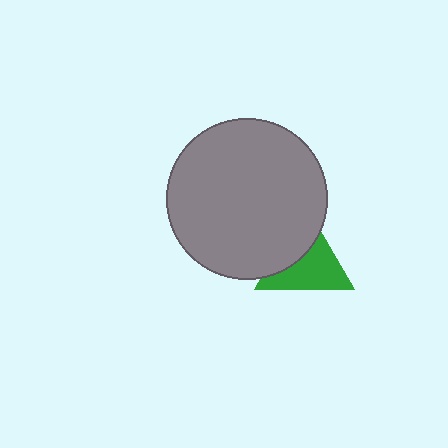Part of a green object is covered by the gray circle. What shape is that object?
It is a triangle.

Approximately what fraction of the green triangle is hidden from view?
Roughly 41% of the green triangle is hidden behind the gray circle.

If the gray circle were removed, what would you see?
You would see the complete green triangle.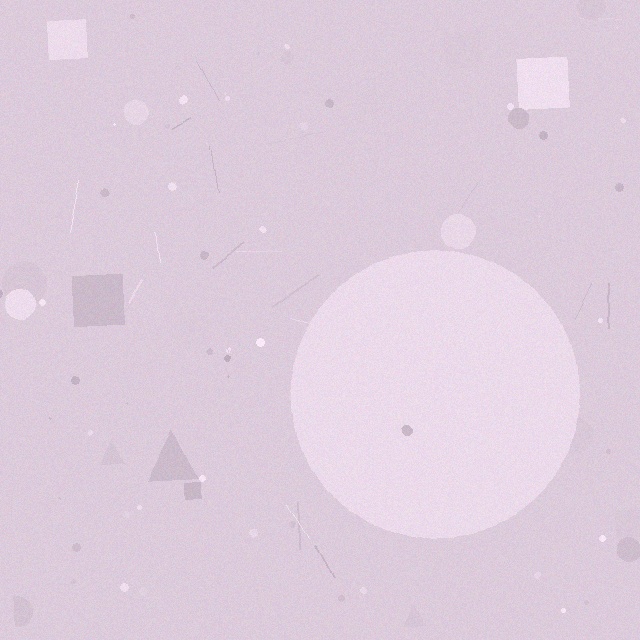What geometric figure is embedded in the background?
A circle is embedded in the background.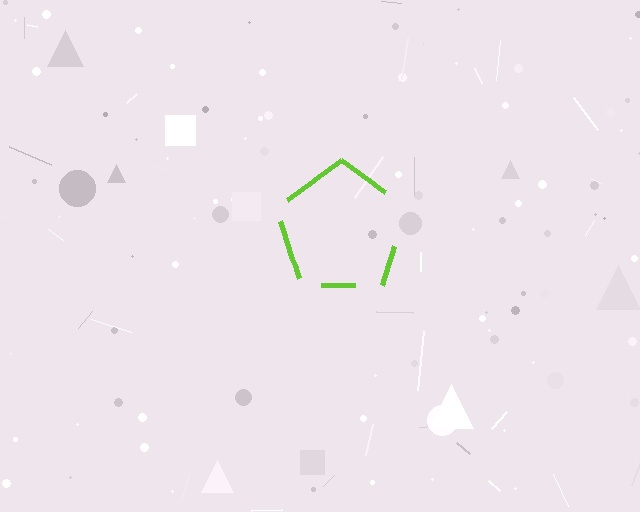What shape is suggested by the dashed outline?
The dashed outline suggests a pentagon.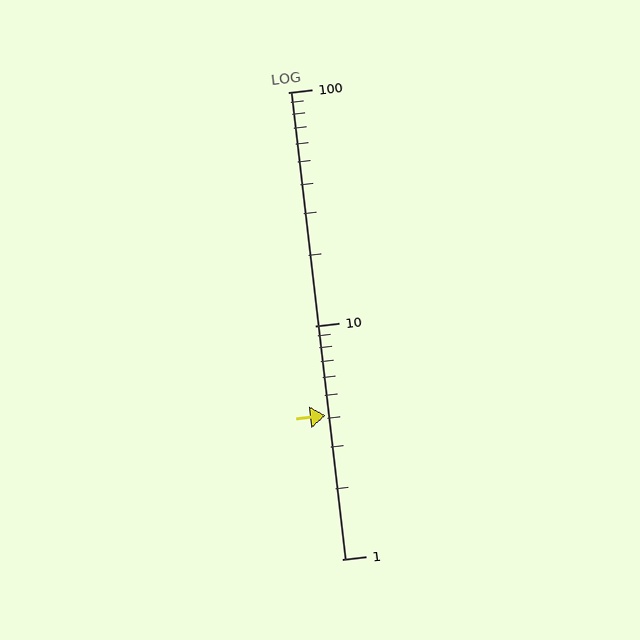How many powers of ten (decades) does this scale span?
The scale spans 2 decades, from 1 to 100.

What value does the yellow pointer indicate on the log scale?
The pointer indicates approximately 4.1.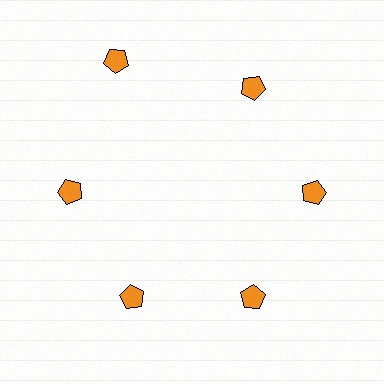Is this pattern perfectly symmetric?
No. The 6 orange pentagons are arranged in a ring, but one element near the 11 o'clock position is pushed outward from the center, breaking the 6-fold rotational symmetry.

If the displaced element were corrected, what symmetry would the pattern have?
It would have 6-fold rotational symmetry — the pattern would map onto itself every 60 degrees.